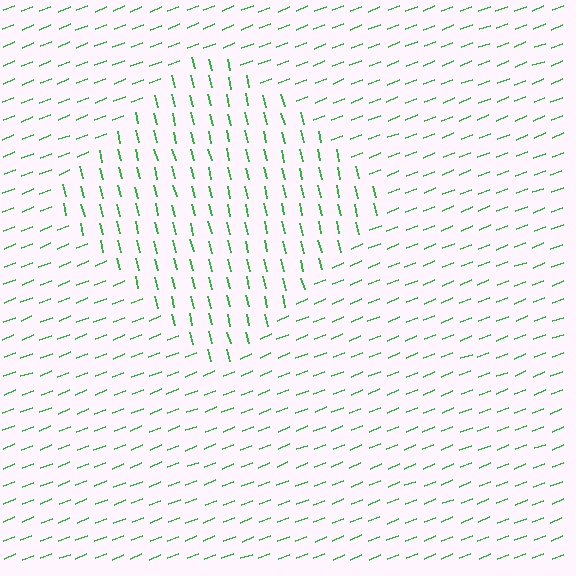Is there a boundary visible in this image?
Yes, there is a texture boundary formed by a change in line orientation.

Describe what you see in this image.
The image is filled with small green line segments. A diamond region in the image has lines oriented differently from the surrounding lines, creating a visible texture boundary.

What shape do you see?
I see a diamond.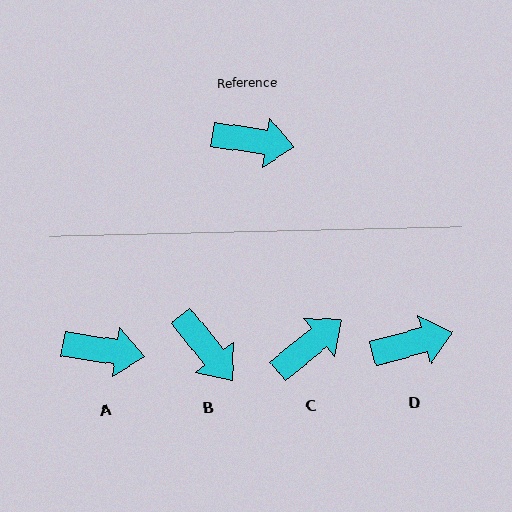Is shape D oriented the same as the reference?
No, it is off by about 24 degrees.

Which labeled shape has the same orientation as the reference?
A.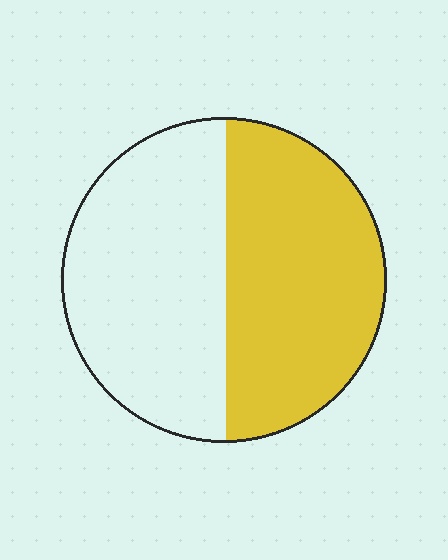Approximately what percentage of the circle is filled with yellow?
Approximately 50%.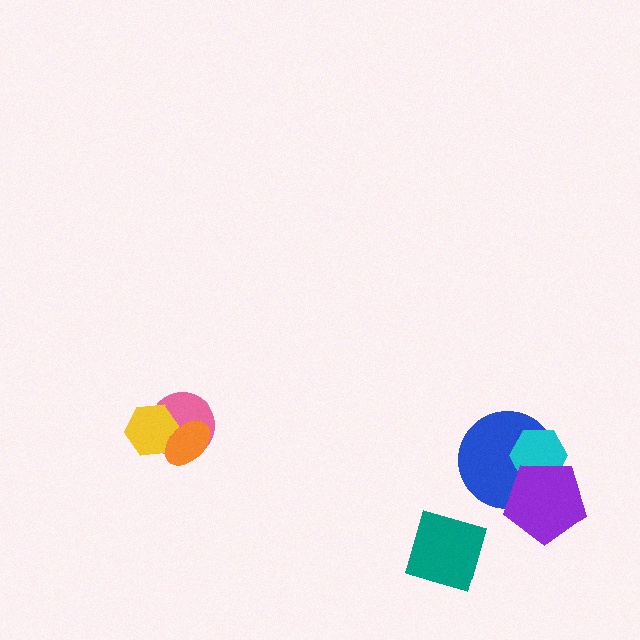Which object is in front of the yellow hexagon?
The orange ellipse is in front of the yellow hexagon.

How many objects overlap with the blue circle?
2 objects overlap with the blue circle.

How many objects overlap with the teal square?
0 objects overlap with the teal square.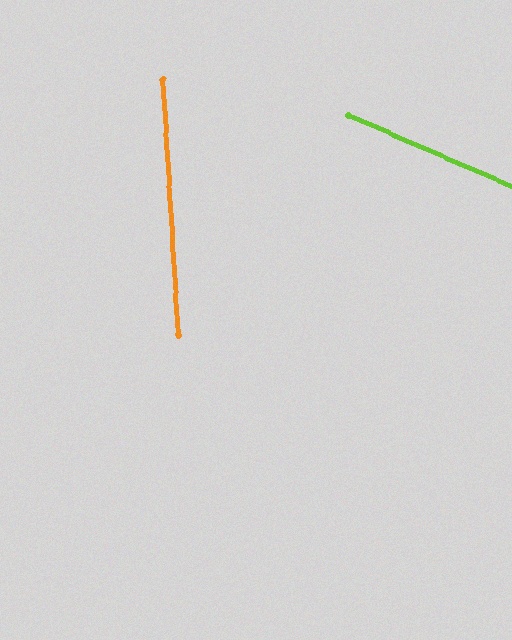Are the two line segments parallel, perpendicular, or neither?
Neither parallel nor perpendicular — they differ by about 63°.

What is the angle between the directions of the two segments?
Approximately 63 degrees.